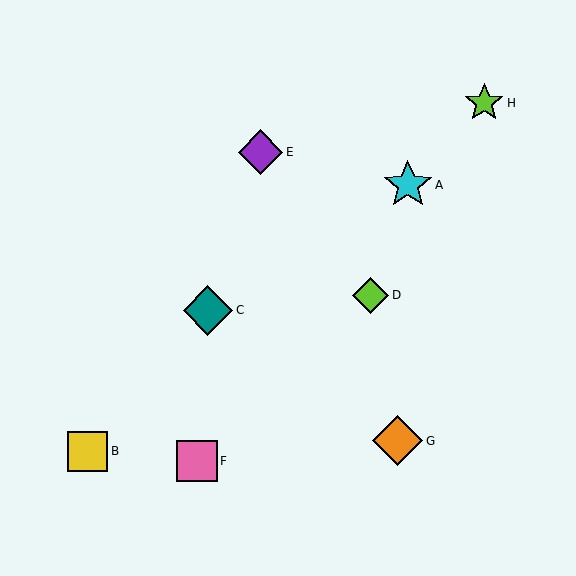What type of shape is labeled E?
Shape E is a purple diamond.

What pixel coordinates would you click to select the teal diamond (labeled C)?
Click at (208, 310) to select the teal diamond C.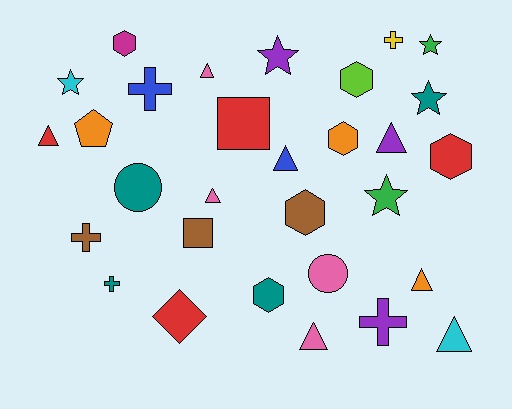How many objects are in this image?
There are 30 objects.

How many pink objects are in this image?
There are 4 pink objects.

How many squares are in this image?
There are 2 squares.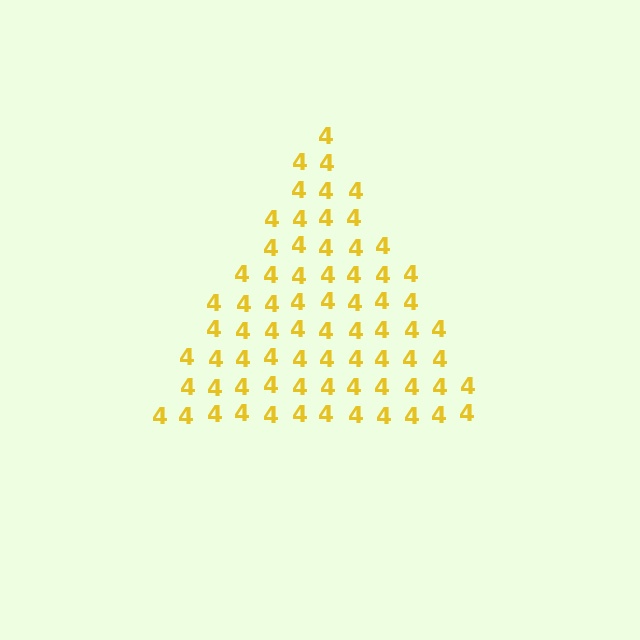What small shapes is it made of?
It is made of small digit 4's.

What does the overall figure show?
The overall figure shows a triangle.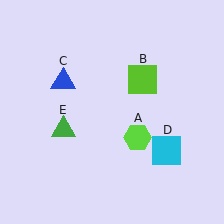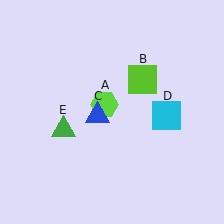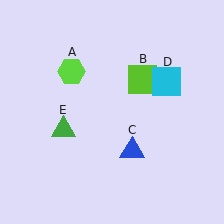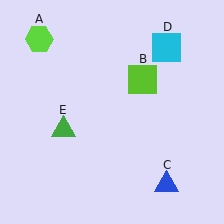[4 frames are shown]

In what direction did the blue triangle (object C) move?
The blue triangle (object C) moved down and to the right.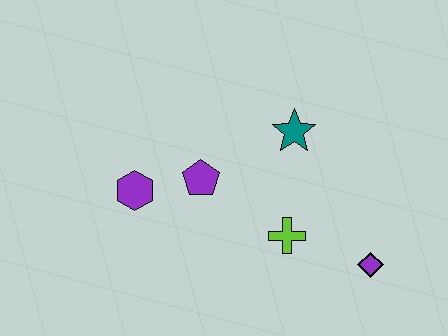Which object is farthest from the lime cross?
The purple hexagon is farthest from the lime cross.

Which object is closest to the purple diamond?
The lime cross is closest to the purple diamond.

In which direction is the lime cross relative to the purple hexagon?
The lime cross is to the right of the purple hexagon.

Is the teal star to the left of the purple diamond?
Yes